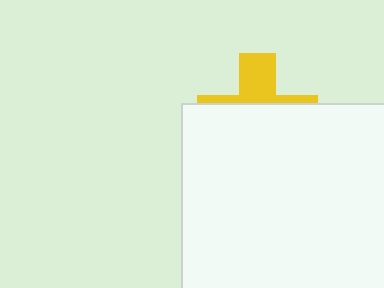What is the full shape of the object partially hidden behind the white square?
The partially hidden object is a yellow cross.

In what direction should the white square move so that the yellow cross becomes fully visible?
The white square should move down. That is the shortest direction to clear the overlap and leave the yellow cross fully visible.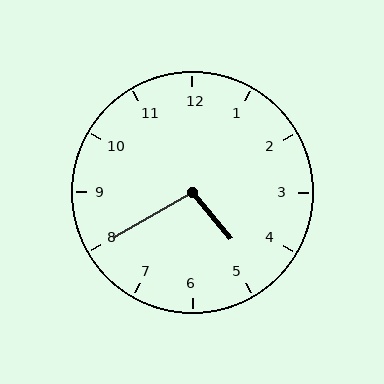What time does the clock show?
4:40.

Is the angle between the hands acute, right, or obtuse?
It is obtuse.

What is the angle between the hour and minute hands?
Approximately 100 degrees.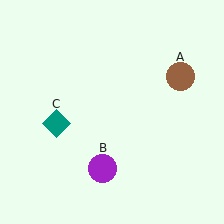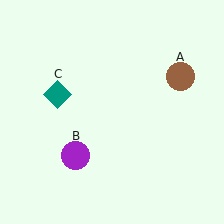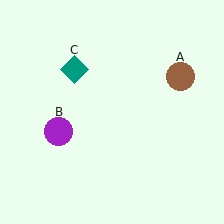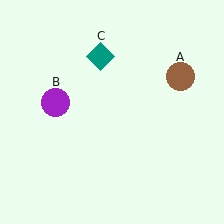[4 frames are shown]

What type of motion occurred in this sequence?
The purple circle (object B), teal diamond (object C) rotated clockwise around the center of the scene.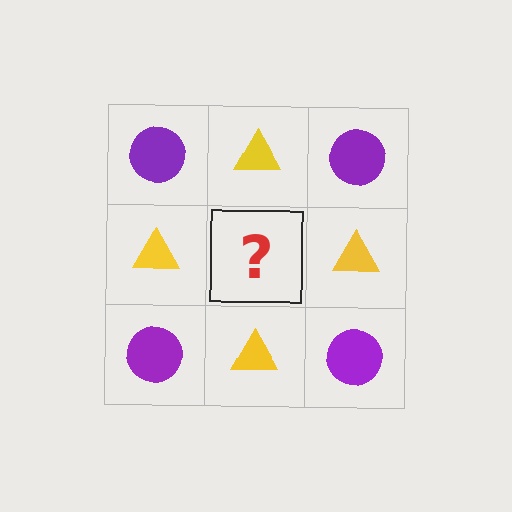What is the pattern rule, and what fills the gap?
The rule is that it alternates purple circle and yellow triangle in a checkerboard pattern. The gap should be filled with a purple circle.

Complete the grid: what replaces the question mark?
The question mark should be replaced with a purple circle.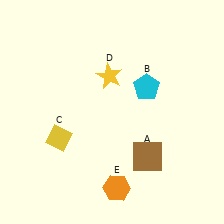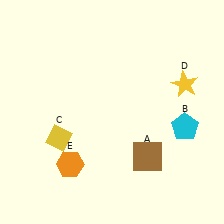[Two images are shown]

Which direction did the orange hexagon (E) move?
The orange hexagon (E) moved left.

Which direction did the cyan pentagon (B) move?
The cyan pentagon (B) moved down.